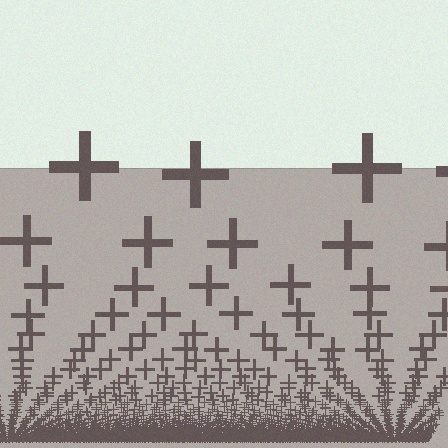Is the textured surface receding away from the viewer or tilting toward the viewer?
The surface appears to tilt toward the viewer. Texture elements get larger and sparser toward the top.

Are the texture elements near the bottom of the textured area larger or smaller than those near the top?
Smaller. The gradient is inverted — elements near the bottom are smaller and denser.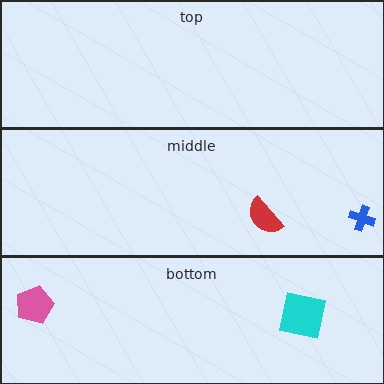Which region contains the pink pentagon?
The bottom region.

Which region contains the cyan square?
The bottom region.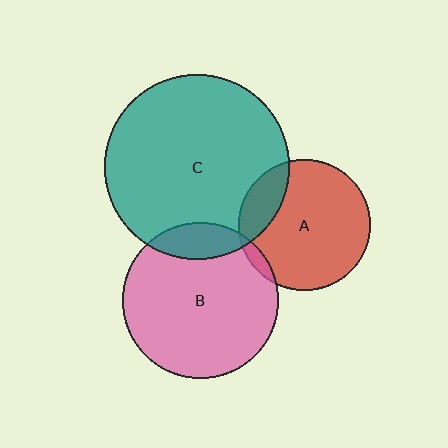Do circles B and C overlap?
Yes.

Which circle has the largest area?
Circle C (teal).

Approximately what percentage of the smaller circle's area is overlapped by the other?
Approximately 15%.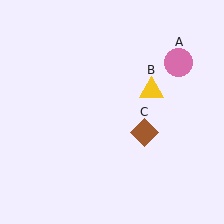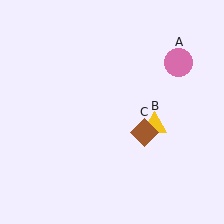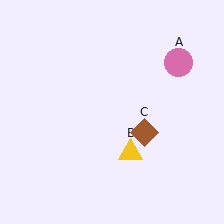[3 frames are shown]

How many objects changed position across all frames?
1 object changed position: yellow triangle (object B).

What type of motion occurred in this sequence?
The yellow triangle (object B) rotated clockwise around the center of the scene.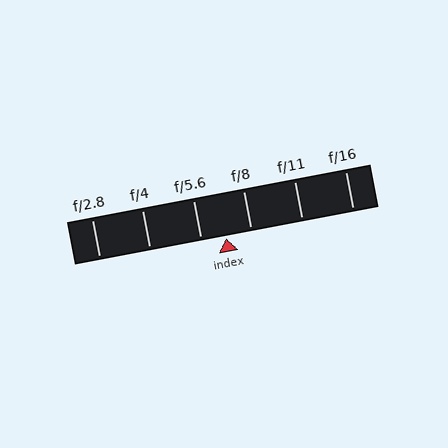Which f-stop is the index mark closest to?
The index mark is closest to f/5.6.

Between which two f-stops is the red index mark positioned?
The index mark is between f/5.6 and f/8.